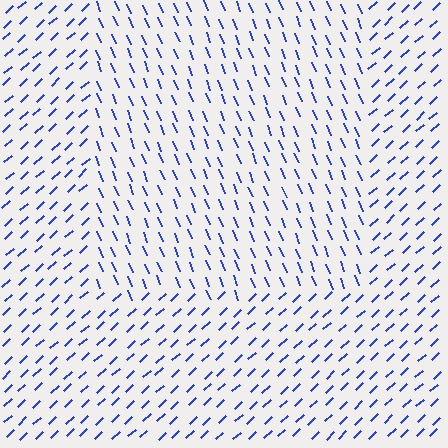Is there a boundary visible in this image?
Yes, there is a texture boundary formed by a change in line orientation.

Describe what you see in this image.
The image is filled with small blue line segments. A rectangle region in the image has lines oriented differently from the surrounding lines, creating a visible texture boundary.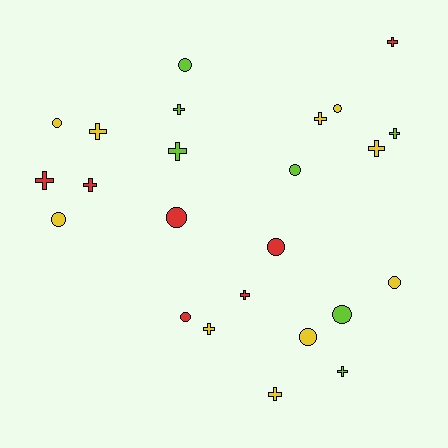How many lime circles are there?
There are 3 lime circles.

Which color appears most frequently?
Yellow, with 10 objects.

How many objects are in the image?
There are 24 objects.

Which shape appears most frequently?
Cross, with 13 objects.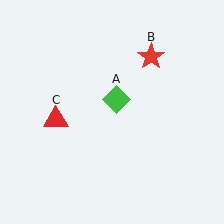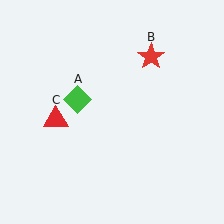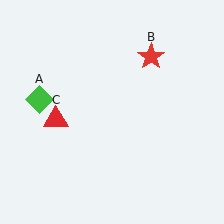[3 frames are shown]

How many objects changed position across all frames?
1 object changed position: green diamond (object A).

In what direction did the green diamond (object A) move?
The green diamond (object A) moved left.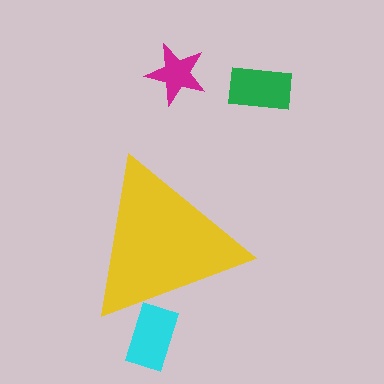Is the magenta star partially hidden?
No, the magenta star is fully visible.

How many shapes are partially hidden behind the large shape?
1 shape is partially hidden.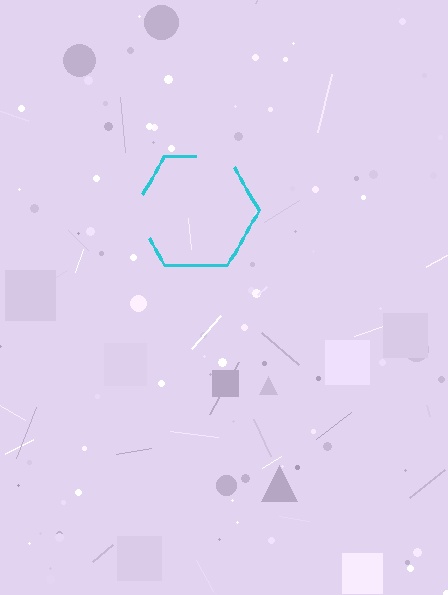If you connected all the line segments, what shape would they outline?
They would outline a hexagon.